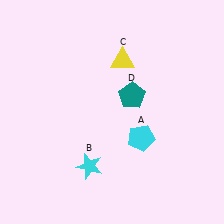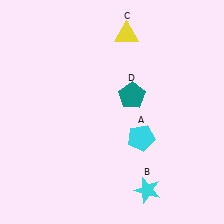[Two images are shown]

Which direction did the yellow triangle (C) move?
The yellow triangle (C) moved up.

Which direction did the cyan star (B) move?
The cyan star (B) moved right.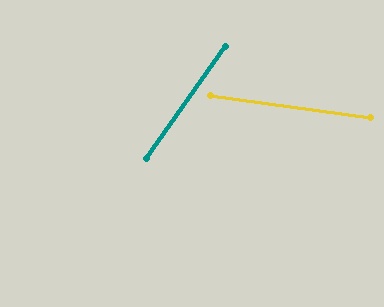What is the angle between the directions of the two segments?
Approximately 63 degrees.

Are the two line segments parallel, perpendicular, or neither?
Neither parallel nor perpendicular — they differ by about 63°.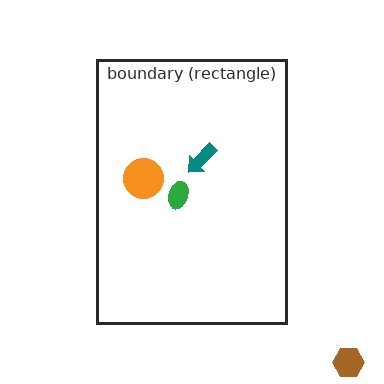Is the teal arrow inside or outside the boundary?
Inside.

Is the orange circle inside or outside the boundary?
Inside.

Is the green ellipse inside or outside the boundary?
Inside.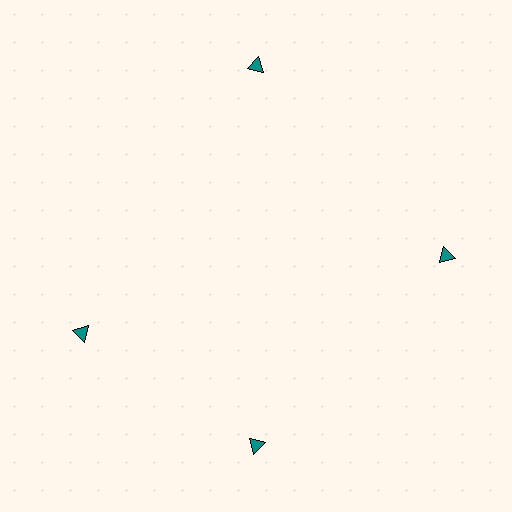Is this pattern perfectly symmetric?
No. The 4 teal triangles are arranged in a ring, but one element near the 9 o'clock position is rotated out of alignment along the ring, breaking the 4-fold rotational symmetry.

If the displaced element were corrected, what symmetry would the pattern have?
It would have 4-fold rotational symmetry — the pattern would map onto itself every 90 degrees.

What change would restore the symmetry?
The symmetry would be restored by rotating it back into even spacing with its neighbors so that all 4 triangles sit at equal angles and equal distance from the center.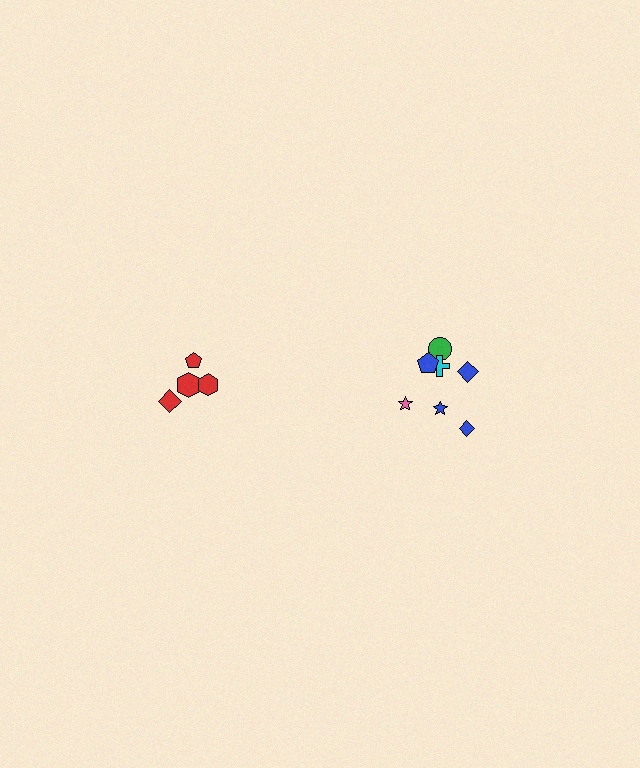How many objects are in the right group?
There are 7 objects.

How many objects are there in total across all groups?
There are 11 objects.